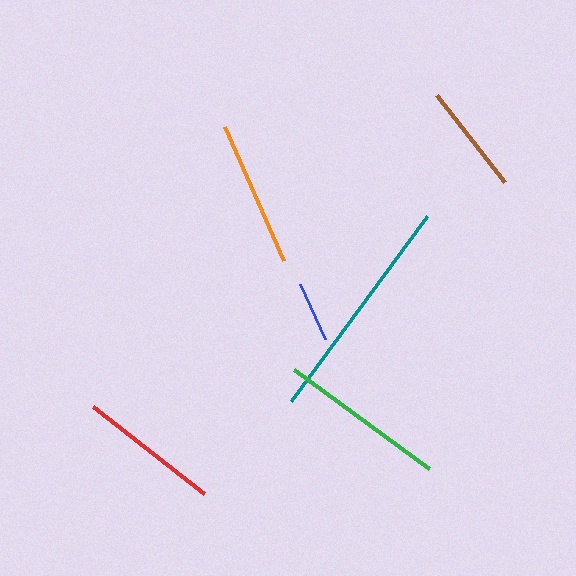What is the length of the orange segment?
The orange segment is approximately 147 pixels long.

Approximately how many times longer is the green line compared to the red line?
The green line is approximately 1.2 times the length of the red line.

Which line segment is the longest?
The teal line is the longest at approximately 229 pixels.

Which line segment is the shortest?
The blue line is the shortest at approximately 61 pixels.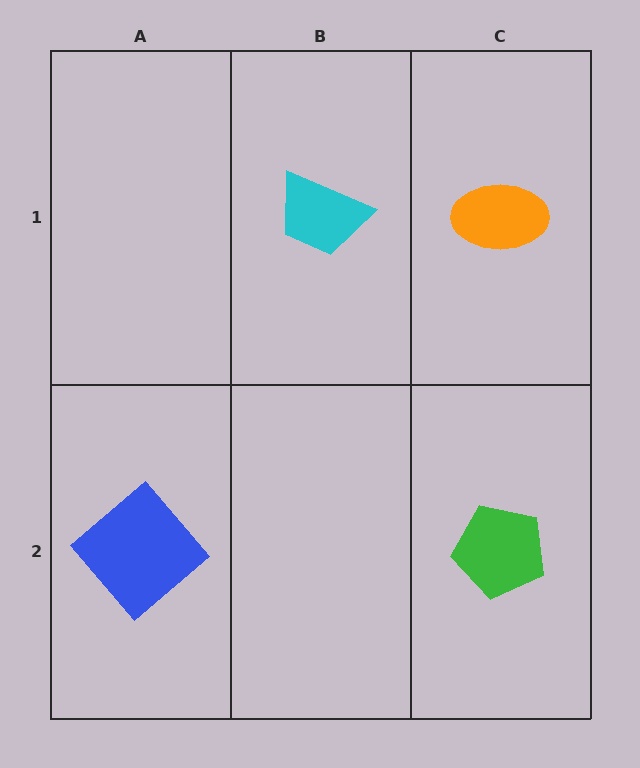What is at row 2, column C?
A green pentagon.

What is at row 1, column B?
A cyan trapezoid.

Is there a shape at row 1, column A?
No, that cell is empty.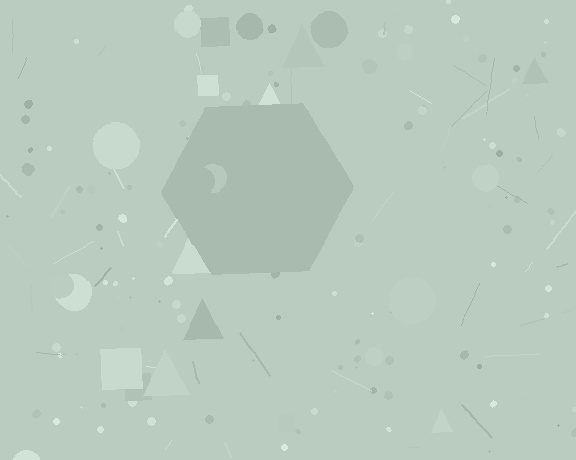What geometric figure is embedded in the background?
A hexagon is embedded in the background.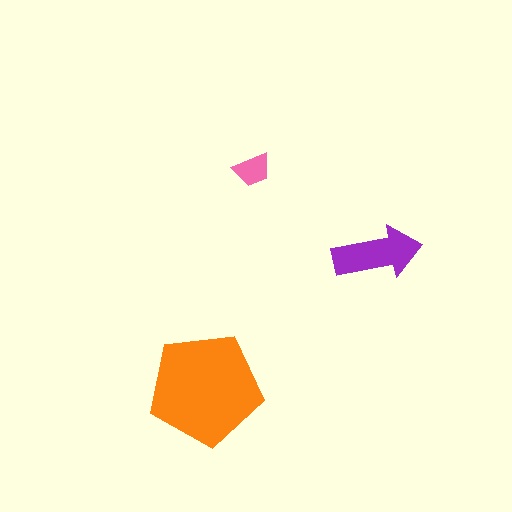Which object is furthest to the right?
The purple arrow is rightmost.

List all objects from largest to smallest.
The orange pentagon, the purple arrow, the pink trapezoid.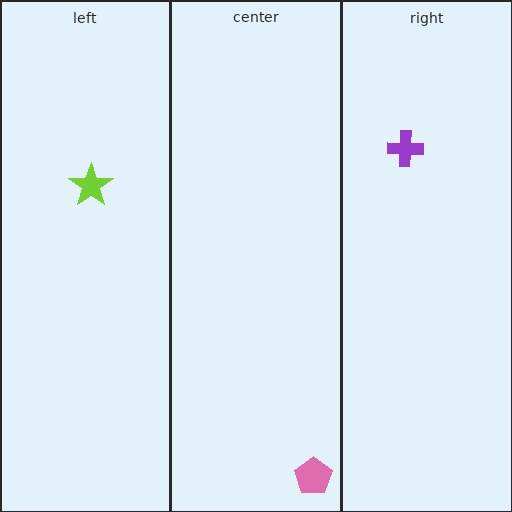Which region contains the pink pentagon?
The center region.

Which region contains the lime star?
The left region.